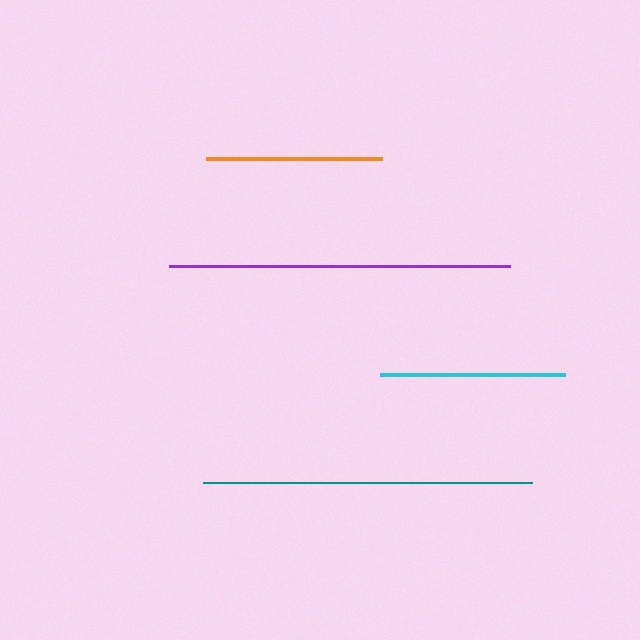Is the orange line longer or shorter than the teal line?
The teal line is longer than the orange line.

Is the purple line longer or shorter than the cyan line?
The purple line is longer than the cyan line.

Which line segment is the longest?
The purple line is the longest at approximately 341 pixels.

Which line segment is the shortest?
The orange line is the shortest at approximately 176 pixels.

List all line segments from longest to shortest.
From longest to shortest: purple, teal, cyan, orange.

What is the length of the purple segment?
The purple segment is approximately 341 pixels long.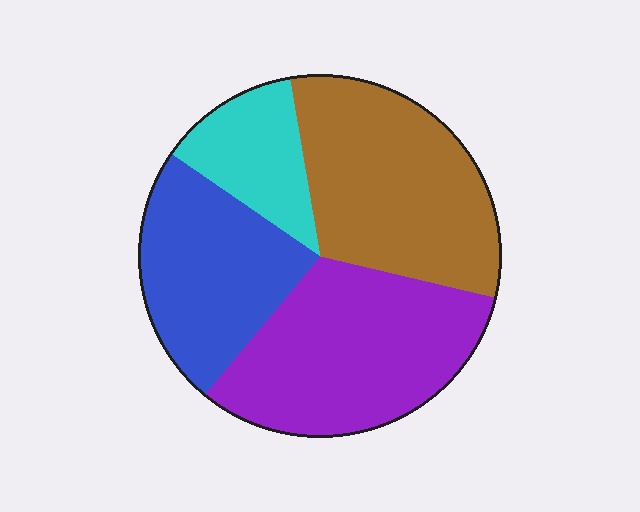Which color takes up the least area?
Cyan, at roughly 15%.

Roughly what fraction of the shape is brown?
Brown takes up about one third (1/3) of the shape.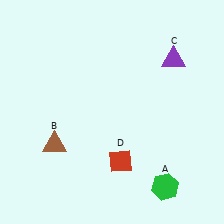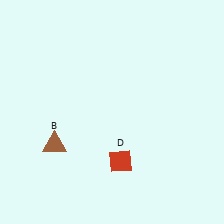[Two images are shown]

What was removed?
The purple triangle (C), the green hexagon (A) were removed in Image 2.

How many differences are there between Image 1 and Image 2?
There are 2 differences between the two images.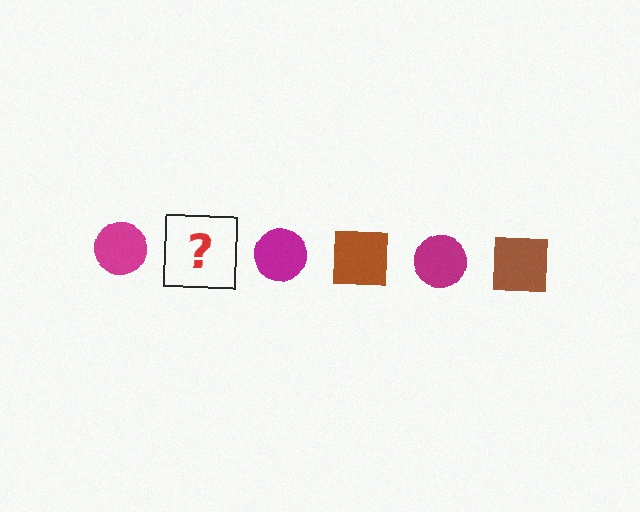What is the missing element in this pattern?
The missing element is a brown square.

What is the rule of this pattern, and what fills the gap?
The rule is that the pattern alternates between magenta circle and brown square. The gap should be filled with a brown square.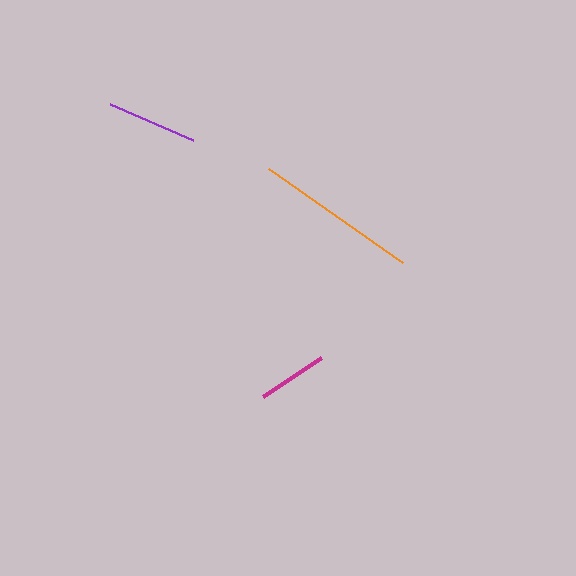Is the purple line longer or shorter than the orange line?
The orange line is longer than the purple line.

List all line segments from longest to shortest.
From longest to shortest: orange, purple, magenta.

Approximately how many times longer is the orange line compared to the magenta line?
The orange line is approximately 2.3 times the length of the magenta line.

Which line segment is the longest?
The orange line is the longest at approximately 163 pixels.